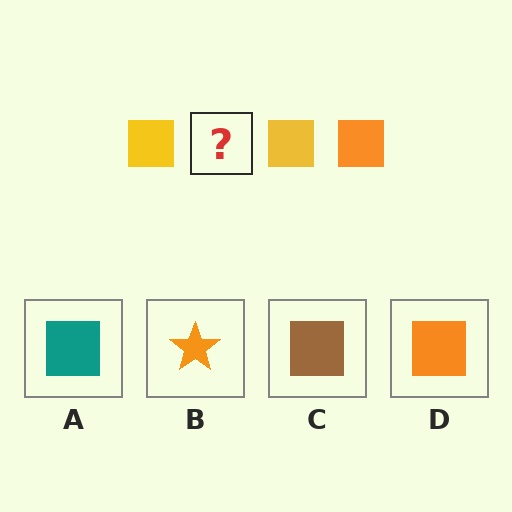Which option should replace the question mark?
Option D.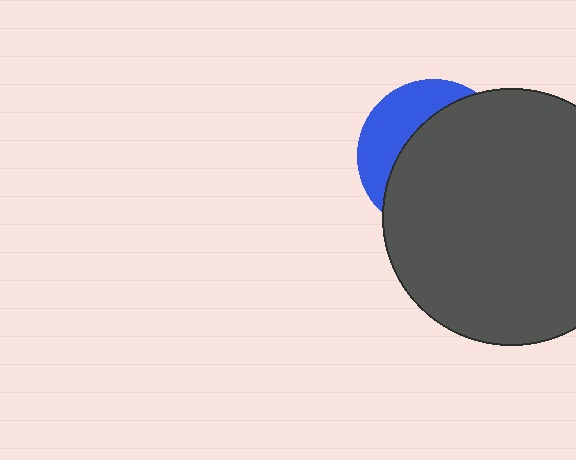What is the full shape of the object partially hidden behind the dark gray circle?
The partially hidden object is a blue circle.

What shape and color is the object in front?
The object in front is a dark gray circle.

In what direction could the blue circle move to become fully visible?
The blue circle could move left. That would shift it out from behind the dark gray circle entirely.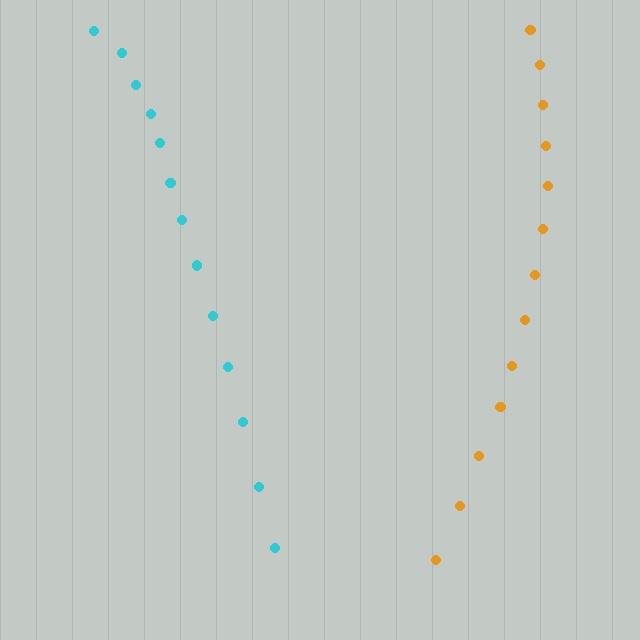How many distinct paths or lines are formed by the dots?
There are 2 distinct paths.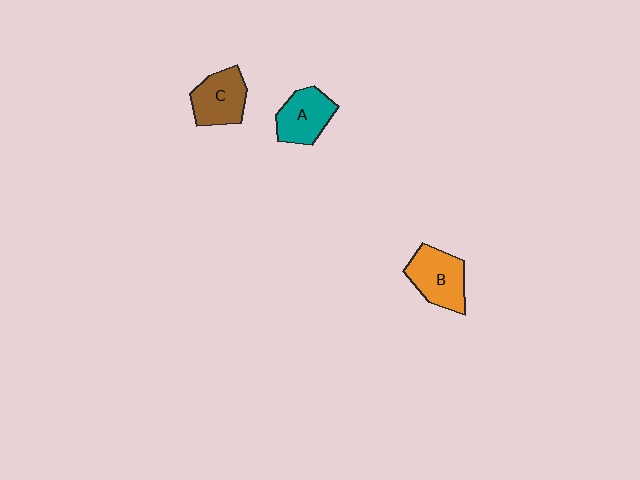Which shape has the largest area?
Shape B (orange).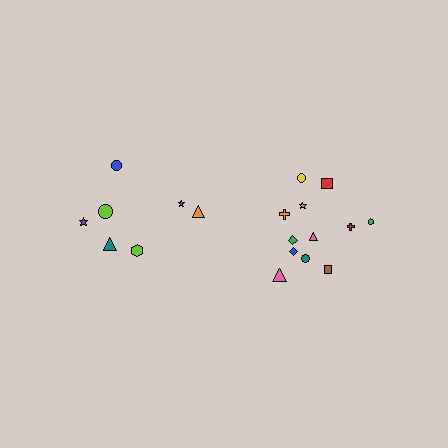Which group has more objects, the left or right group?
The right group.